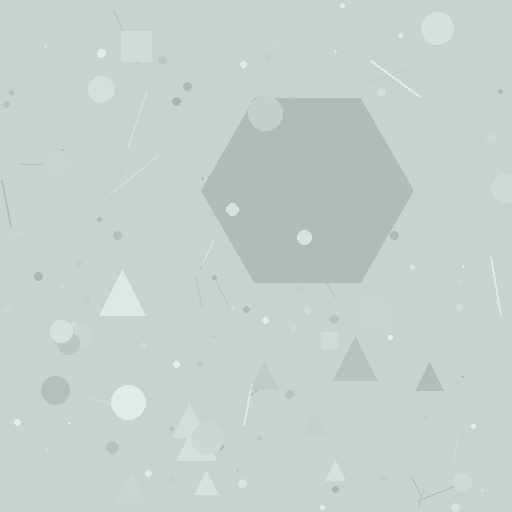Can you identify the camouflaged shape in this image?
The camouflaged shape is a hexagon.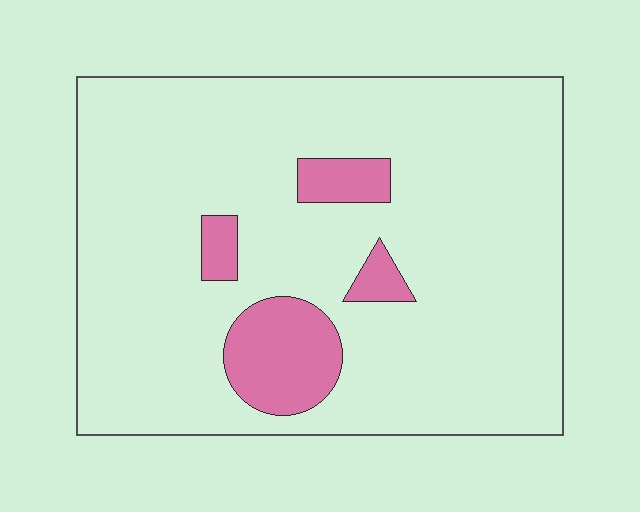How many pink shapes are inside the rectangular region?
4.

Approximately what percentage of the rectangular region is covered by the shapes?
Approximately 10%.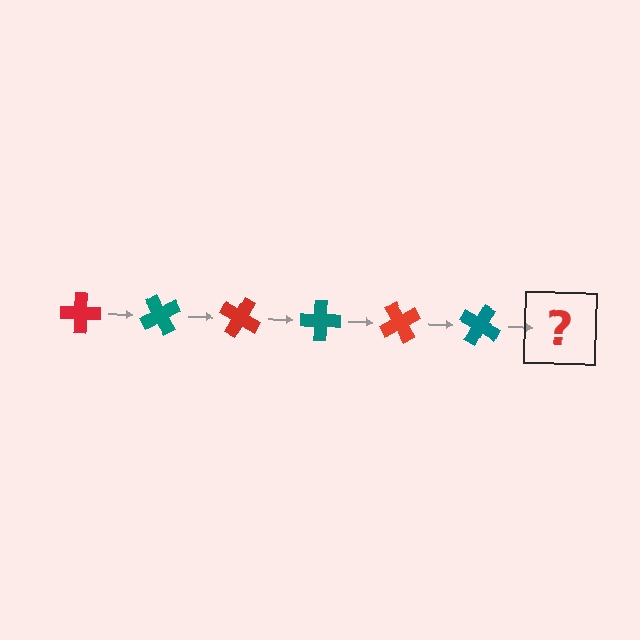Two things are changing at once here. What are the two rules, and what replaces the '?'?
The two rules are that it rotates 60 degrees each step and the color cycles through red and teal. The '?' should be a red cross, rotated 360 degrees from the start.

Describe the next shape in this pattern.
It should be a red cross, rotated 360 degrees from the start.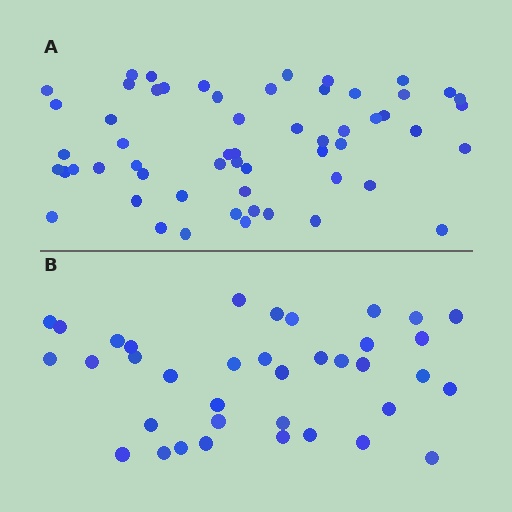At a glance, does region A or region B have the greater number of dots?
Region A (the top region) has more dots.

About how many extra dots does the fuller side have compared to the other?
Region A has approximately 20 more dots than region B.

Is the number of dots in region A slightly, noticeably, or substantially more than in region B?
Region A has substantially more. The ratio is roughly 1.5 to 1.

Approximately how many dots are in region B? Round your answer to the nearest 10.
About 40 dots. (The exact count is 37, which rounds to 40.)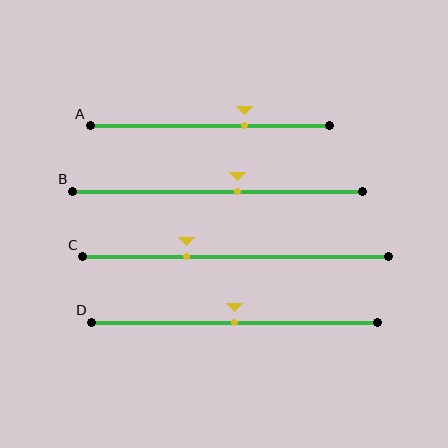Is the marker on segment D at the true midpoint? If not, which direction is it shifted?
Yes, the marker on segment D is at the true midpoint.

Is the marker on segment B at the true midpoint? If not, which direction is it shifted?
No, the marker on segment B is shifted to the right by about 7% of the segment length.